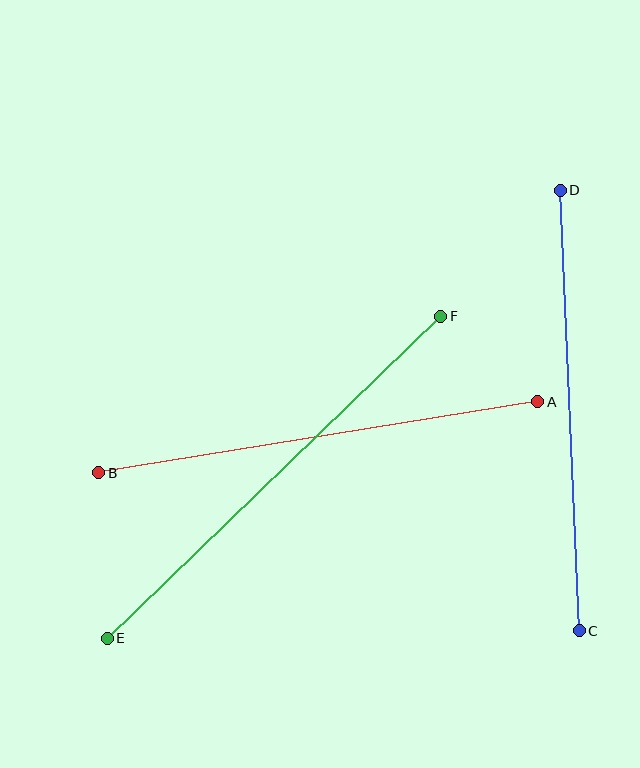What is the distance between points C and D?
The distance is approximately 441 pixels.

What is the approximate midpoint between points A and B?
The midpoint is at approximately (318, 437) pixels.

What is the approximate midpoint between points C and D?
The midpoint is at approximately (570, 410) pixels.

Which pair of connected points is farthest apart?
Points E and F are farthest apart.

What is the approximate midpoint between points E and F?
The midpoint is at approximately (274, 477) pixels.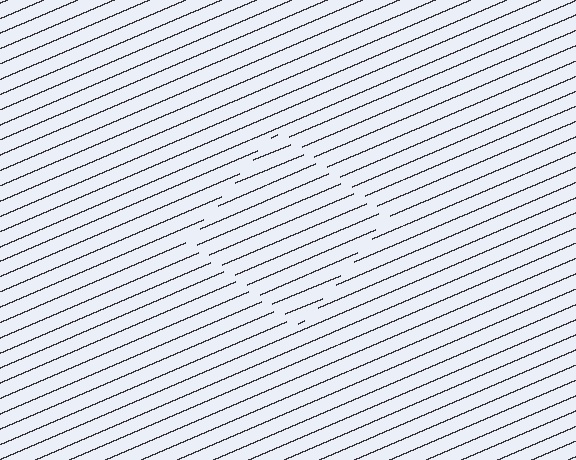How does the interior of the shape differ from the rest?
The interior of the shape contains the same grating, shifted by half a period — the contour is defined by the phase discontinuity where line-ends from the inner and outer gratings abut.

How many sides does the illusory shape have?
4 sides — the line-ends trace a square.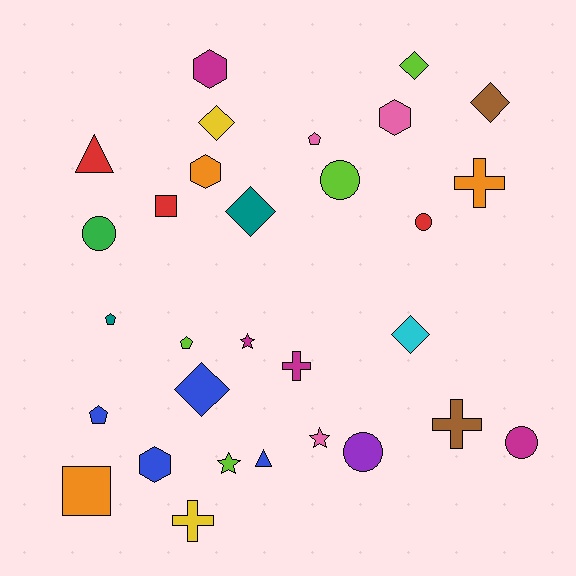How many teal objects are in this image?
There are 2 teal objects.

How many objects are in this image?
There are 30 objects.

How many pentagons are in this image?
There are 4 pentagons.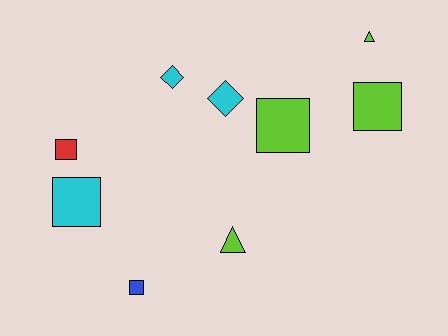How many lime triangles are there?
There are 2 lime triangles.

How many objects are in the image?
There are 9 objects.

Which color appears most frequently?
Lime, with 4 objects.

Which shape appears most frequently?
Square, with 5 objects.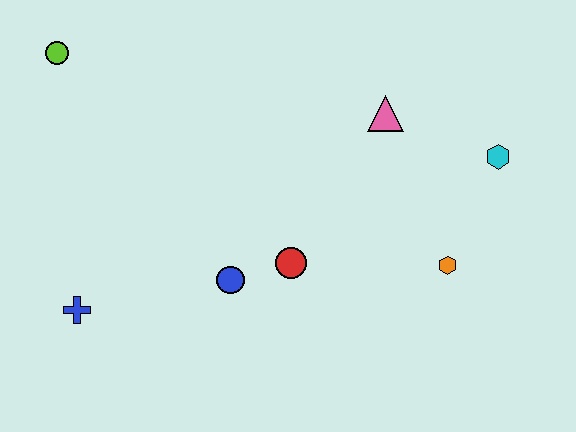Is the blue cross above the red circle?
No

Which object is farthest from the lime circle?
The cyan hexagon is farthest from the lime circle.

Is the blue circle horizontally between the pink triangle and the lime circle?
Yes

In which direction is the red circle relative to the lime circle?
The red circle is to the right of the lime circle.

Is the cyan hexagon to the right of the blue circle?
Yes